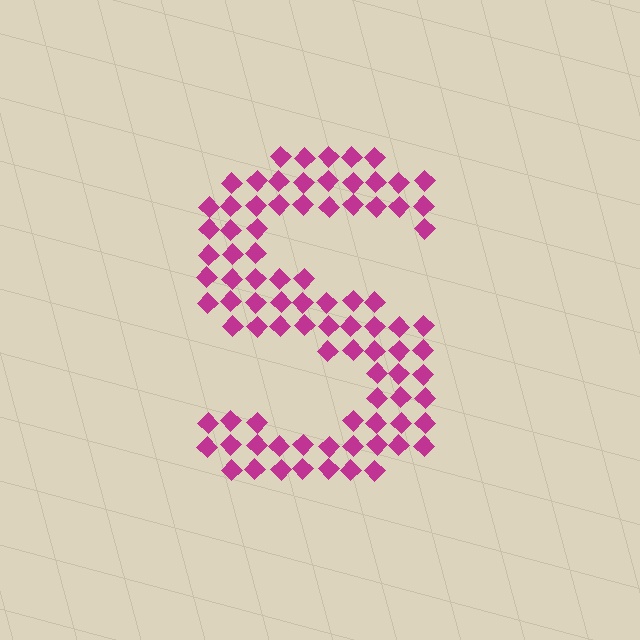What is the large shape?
The large shape is the letter S.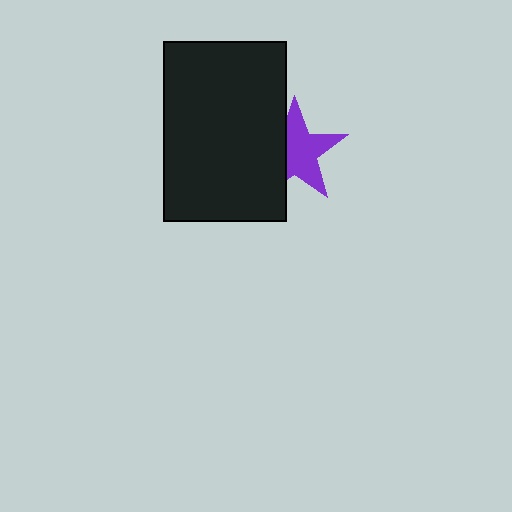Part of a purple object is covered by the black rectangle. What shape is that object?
It is a star.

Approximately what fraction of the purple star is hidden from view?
Roughly 36% of the purple star is hidden behind the black rectangle.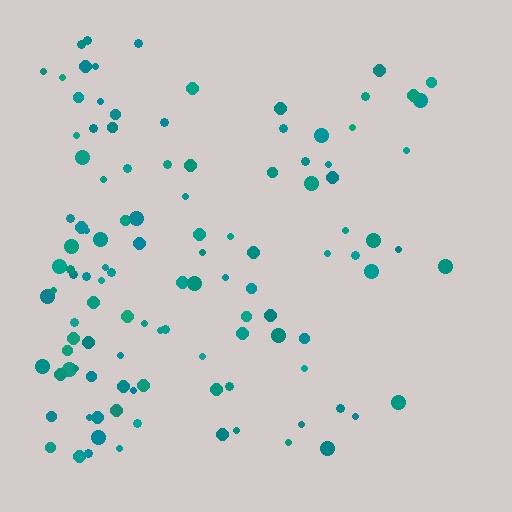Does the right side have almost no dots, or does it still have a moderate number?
Still a moderate number, just noticeably fewer than the left.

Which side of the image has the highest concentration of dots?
The left.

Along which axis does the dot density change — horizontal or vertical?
Horizontal.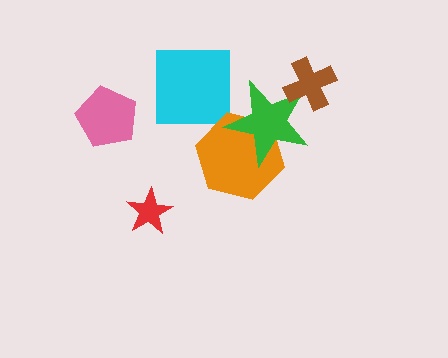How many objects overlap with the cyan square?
0 objects overlap with the cyan square.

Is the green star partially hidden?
Yes, it is partially covered by another shape.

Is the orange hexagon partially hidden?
Yes, it is partially covered by another shape.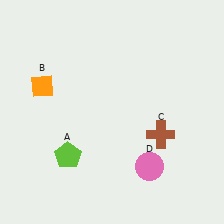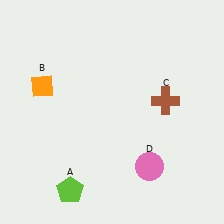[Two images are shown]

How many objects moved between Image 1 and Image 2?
2 objects moved between the two images.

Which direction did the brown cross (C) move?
The brown cross (C) moved up.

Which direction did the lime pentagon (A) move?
The lime pentagon (A) moved down.